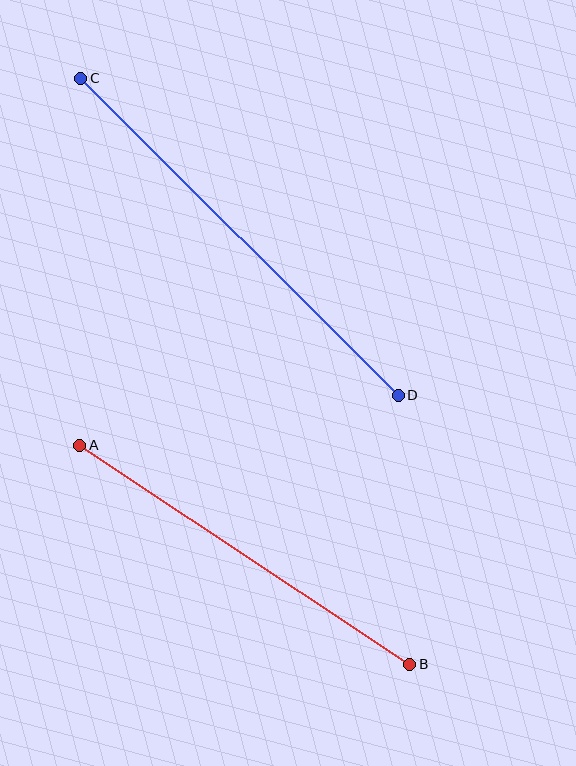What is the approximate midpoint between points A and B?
The midpoint is at approximately (245, 555) pixels.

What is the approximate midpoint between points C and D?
The midpoint is at approximately (239, 237) pixels.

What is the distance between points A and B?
The distance is approximately 396 pixels.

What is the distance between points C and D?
The distance is approximately 449 pixels.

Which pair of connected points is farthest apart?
Points C and D are farthest apart.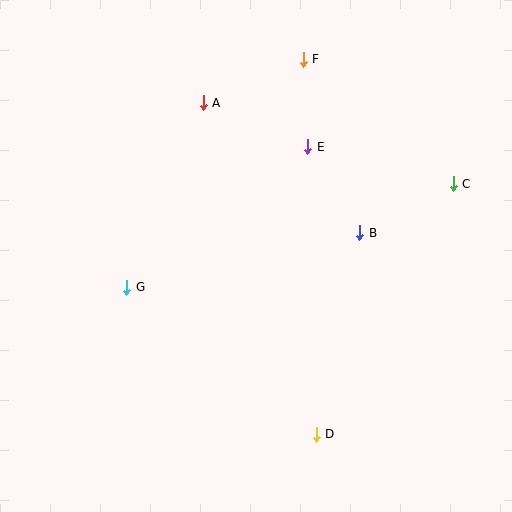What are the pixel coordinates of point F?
Point F is at (303, 59).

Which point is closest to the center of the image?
Point B at (360, 233) is closest to the center.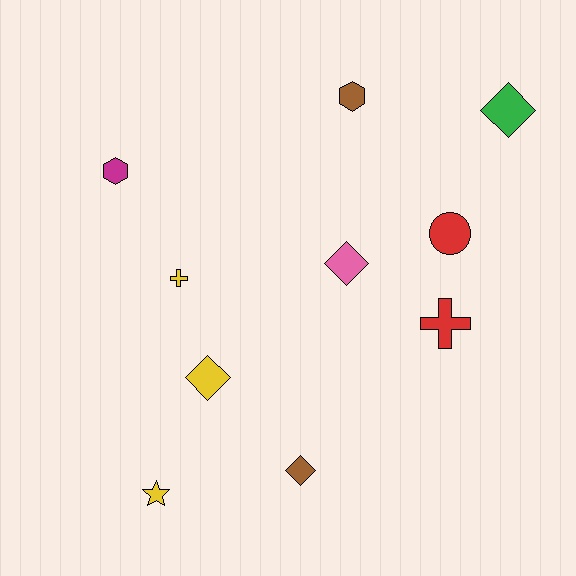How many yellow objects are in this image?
There are 3 yellow objects.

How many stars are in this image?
There is 1 star.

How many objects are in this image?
There are 10 objects.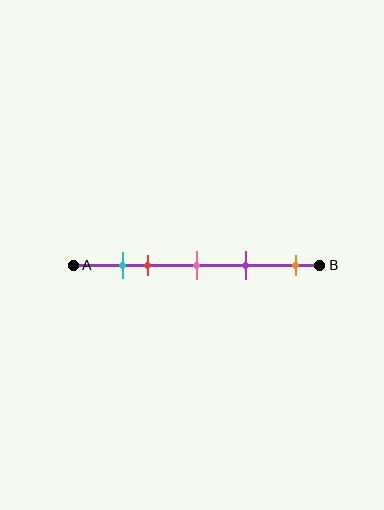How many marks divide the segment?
There are 5 marks dividing the segment.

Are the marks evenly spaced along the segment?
No, the marks are not evenly spaced.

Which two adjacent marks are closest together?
The cyan and red marks are the closest adjacent pair.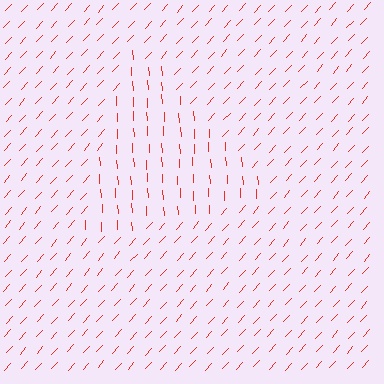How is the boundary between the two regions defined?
The boundary is defined purely by a change in line orientation (approximately 45 degrees difference). All lines are the same color and thickness.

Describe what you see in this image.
The image is filled with small red line segments. A triangle region in the image has lines oriented differently from the surrounding lines, creating a visible texture boundary.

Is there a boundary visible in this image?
Yes, there is a texture boundary formed by a change in line orientation.